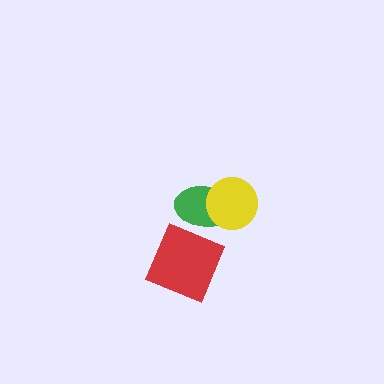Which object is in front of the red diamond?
The green ellipse is in front of the red diamond.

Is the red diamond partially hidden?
Yes, it is partially covered by another shape.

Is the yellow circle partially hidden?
No, no other shape covers it.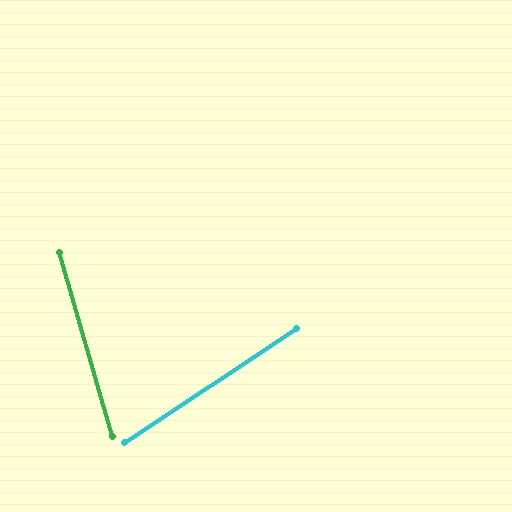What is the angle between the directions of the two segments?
Approximately 73 degrees.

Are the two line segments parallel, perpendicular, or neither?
Neither parallel nor perpendicular — they differ by about 73°.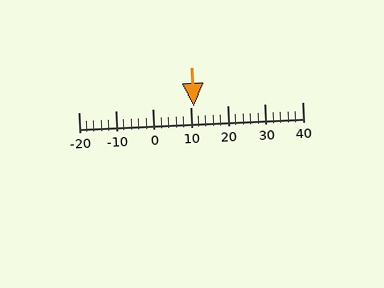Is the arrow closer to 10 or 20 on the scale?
The arrow is closer to 10.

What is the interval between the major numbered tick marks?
The major tick marks are spaced 10 units apart.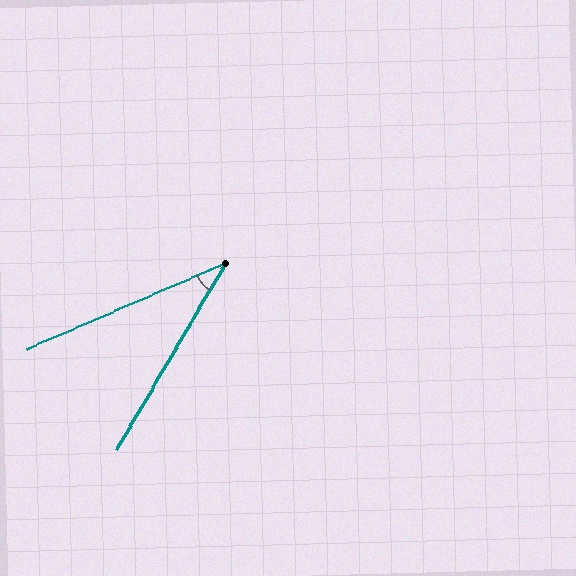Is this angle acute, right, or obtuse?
It is acute.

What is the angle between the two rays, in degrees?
Approximately 36 degrees.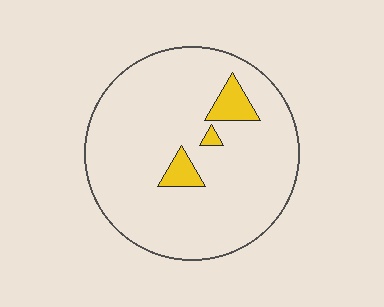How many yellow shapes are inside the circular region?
3.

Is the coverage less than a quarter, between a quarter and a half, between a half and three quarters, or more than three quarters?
Less than a quarter.